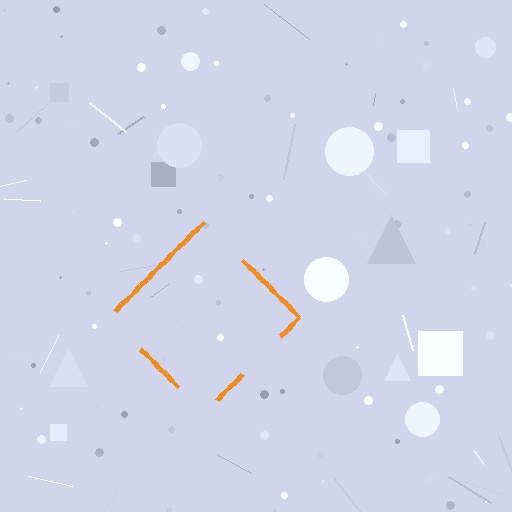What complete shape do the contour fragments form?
The contour fragments form a diamond.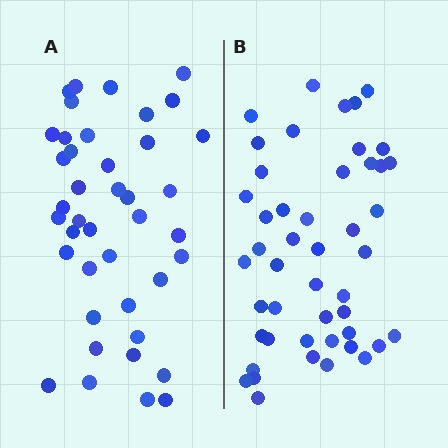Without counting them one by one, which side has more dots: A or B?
Region B (the right region) has more dots.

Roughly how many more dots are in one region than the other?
Region B has about 6 more dots than region A.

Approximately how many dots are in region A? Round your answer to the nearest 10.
About 40 dots. (The exact count is 41, which rounds to 40.)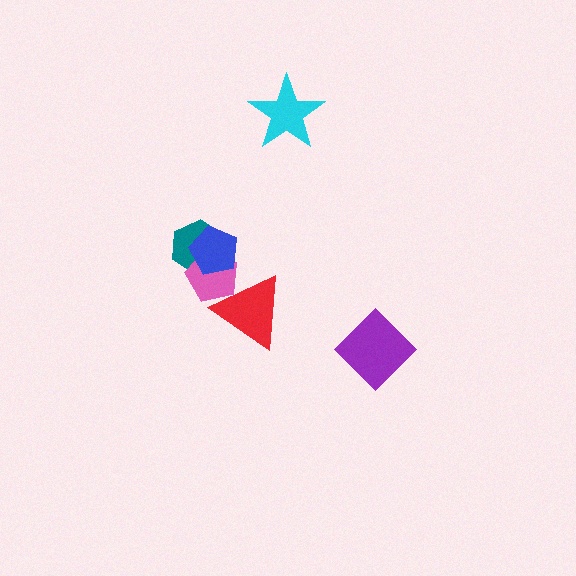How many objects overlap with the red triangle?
1 object overlaps with the red triangle.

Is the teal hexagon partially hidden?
Yes, it is partially covered by another shape.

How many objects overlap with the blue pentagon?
2 objects overlap with the blue pentagon.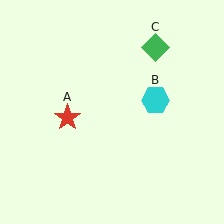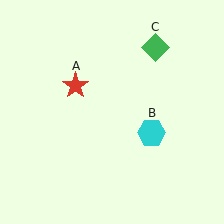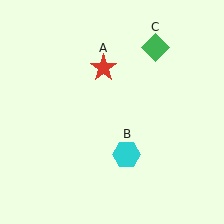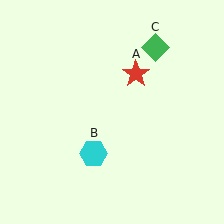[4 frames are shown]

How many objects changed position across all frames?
2 objects changed position: red star (object A), cyan hexagon (object B).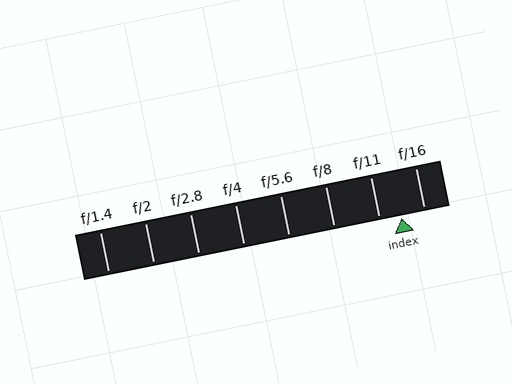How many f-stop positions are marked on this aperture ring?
There are 8 f-stop positions marked.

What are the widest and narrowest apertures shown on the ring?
The widest aperture shown is f/1.4 and the narrowest is f/16.